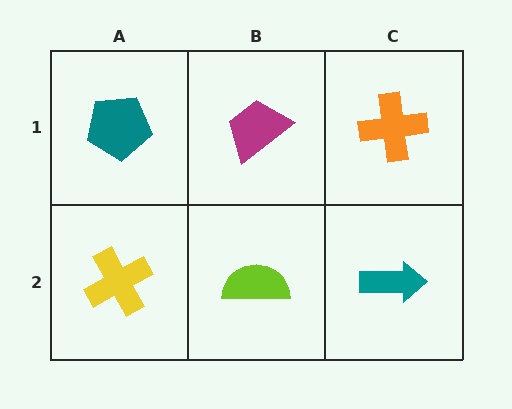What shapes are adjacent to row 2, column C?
An orange cross (row 1, column C), a lime semicircle (row 2, column B).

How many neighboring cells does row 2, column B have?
3.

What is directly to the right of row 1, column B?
An orange cross.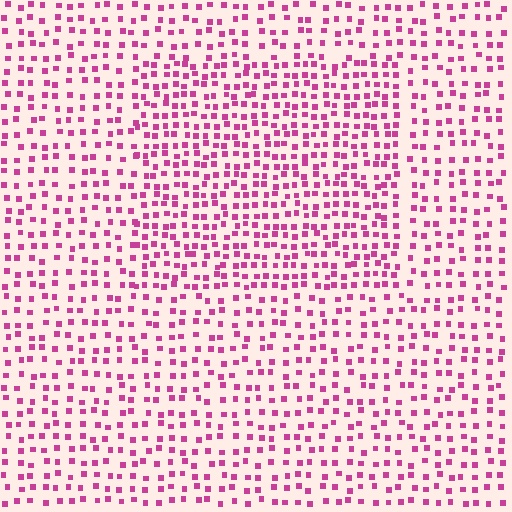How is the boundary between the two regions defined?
The boundary is defined by a change in element density (approximately 1.6x ratio). All elements are the same color, size, and shape.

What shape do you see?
I see a rectangle.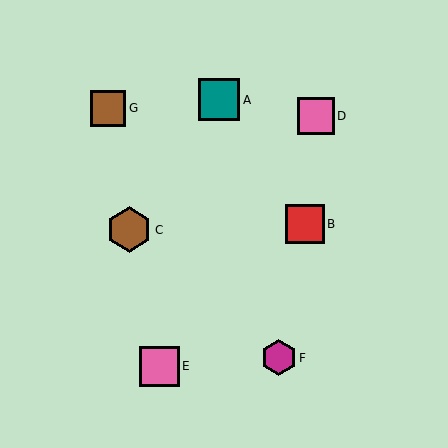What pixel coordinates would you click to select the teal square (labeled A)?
Click at (219, 100) to select the teal square A.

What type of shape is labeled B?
Shape B is a red square.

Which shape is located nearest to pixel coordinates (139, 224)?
The brown hexagon (labeled C) at (129, 230) is nearest to that location.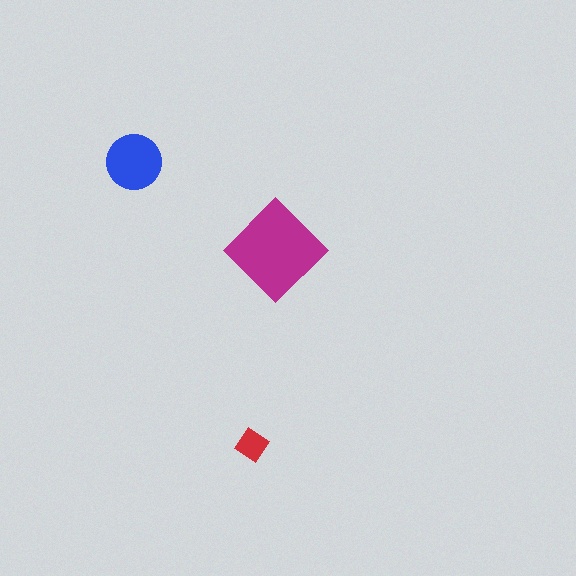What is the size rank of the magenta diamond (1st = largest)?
1st.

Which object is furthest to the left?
The blue circle is leftmost.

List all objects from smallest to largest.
The red diamond, the blue circle, the magenta diamond.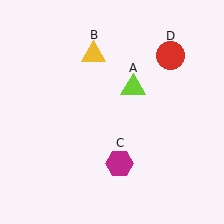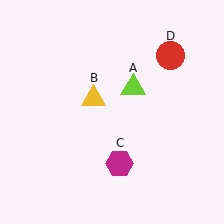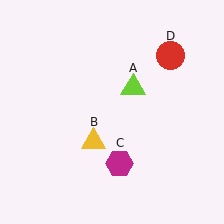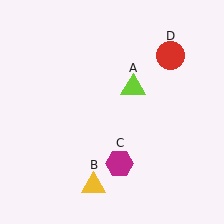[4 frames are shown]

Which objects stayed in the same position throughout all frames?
Lime triangle (object A) and magenta hexagon (object C) and red circle (object D) remained stationary.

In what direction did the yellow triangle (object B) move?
The yellow triangle (object B) moved down.